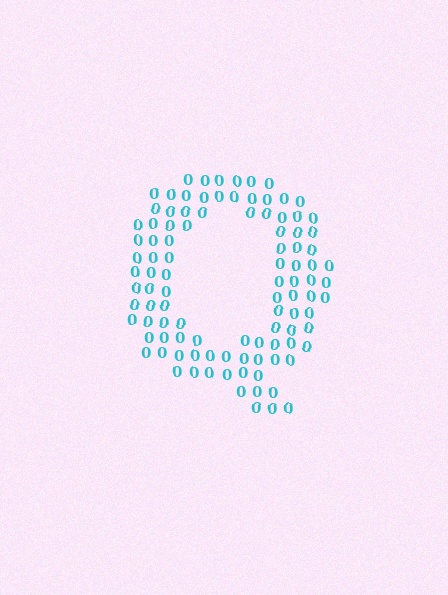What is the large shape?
The large shape is the letter Q.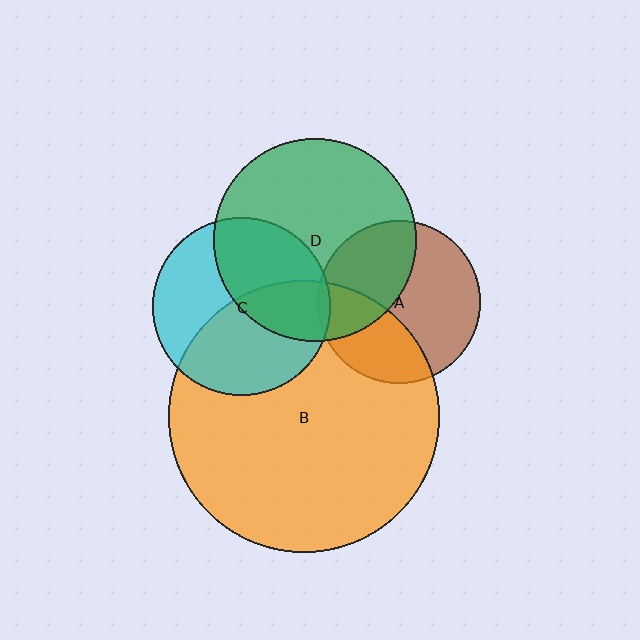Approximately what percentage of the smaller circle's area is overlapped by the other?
Approximately 50%.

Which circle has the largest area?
Circle B (orange).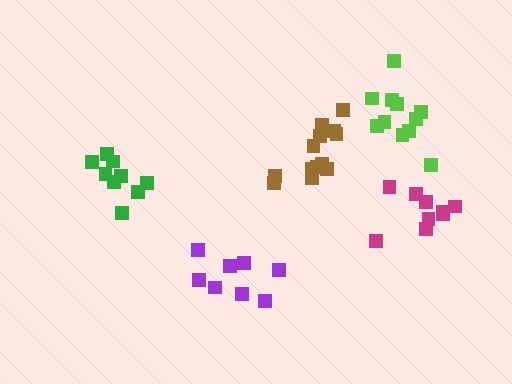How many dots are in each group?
Group 1: 8 dots, Group 2: 13 dots, Group 3: 9 dots, Group 4: 9 dots, Group 5: 11 dots (50 total).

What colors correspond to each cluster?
The clusters are colored: purple, brown, magenta, green, lime.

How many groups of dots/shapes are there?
There are 5 groups.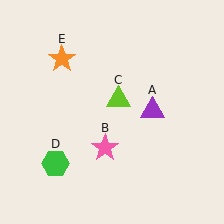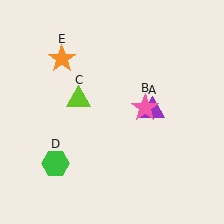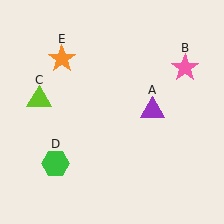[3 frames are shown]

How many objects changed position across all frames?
2 objects changed position: pink star (object B), lime triangle (object C).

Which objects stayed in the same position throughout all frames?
Purple triangle (object A) and green hexagon (object D) and orange star (object E) remained stationary.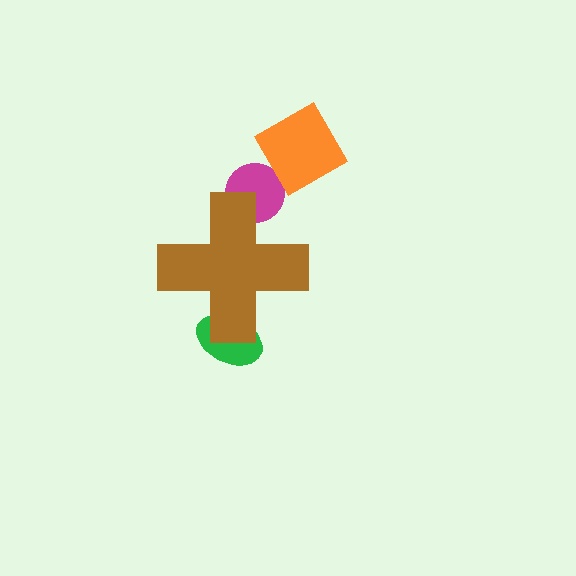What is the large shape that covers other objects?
A brown cross.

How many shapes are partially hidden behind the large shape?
2 shapes are partially hidden.